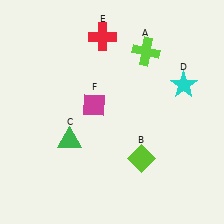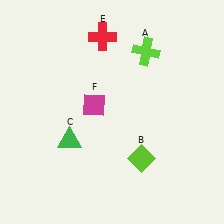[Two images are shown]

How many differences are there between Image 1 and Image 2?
There is 1 difference between the two images.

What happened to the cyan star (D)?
The cyan star (D) was removed in Image 2. It was in the top-right area of Image 1.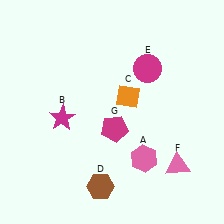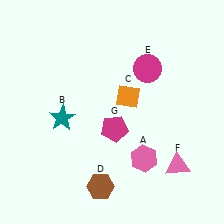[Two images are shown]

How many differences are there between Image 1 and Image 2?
There is 1 difference between the two images.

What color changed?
The star (B) changed from magenta in Image 1 to teal in Image 2.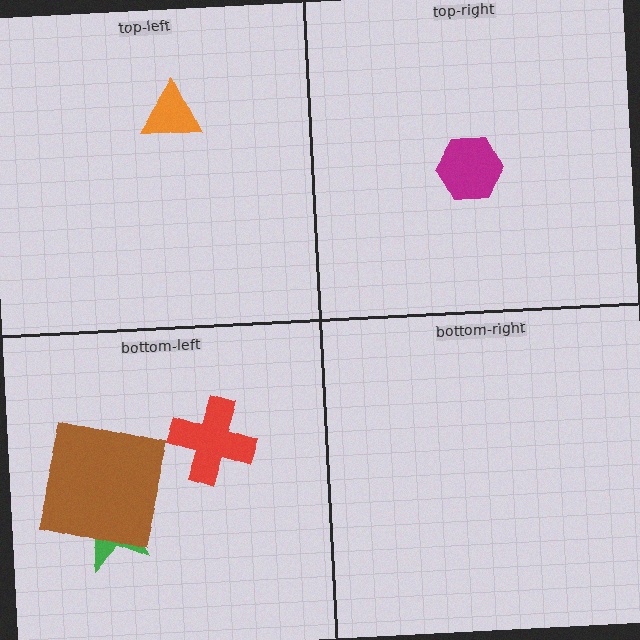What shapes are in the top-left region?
The orange triangle.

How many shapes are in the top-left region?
1.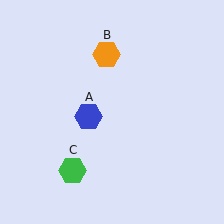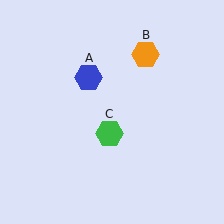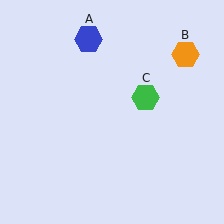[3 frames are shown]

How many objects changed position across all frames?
3 objects changed position: blue hexagon (object A), orange hexagon (object B), green hexagon (object C).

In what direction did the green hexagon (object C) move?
The green hexagon (object C) moved up and to the right.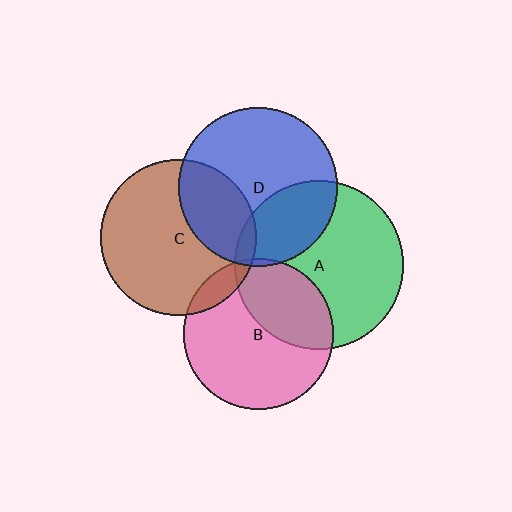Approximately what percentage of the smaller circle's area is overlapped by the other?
Approximately 30%.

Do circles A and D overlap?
Yes.